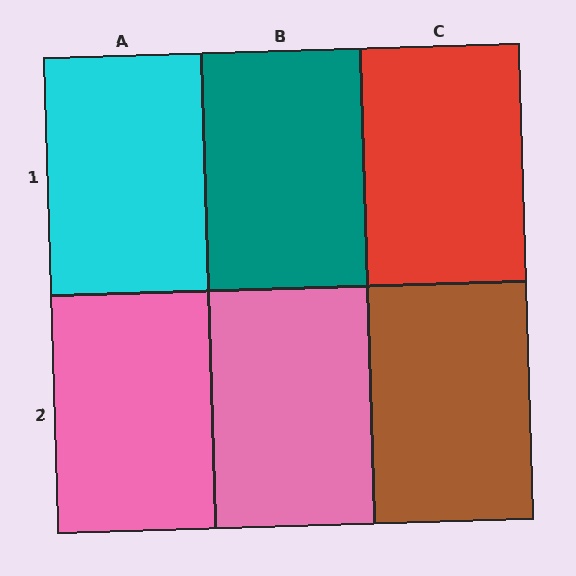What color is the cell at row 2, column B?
Pink.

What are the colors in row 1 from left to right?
Cyan, teal, red.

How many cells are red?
1 cell is red.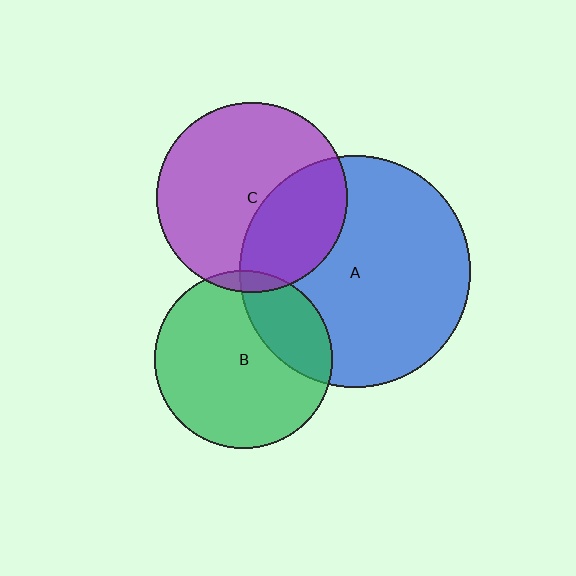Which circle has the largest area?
Circle A (blue).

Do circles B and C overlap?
Yes.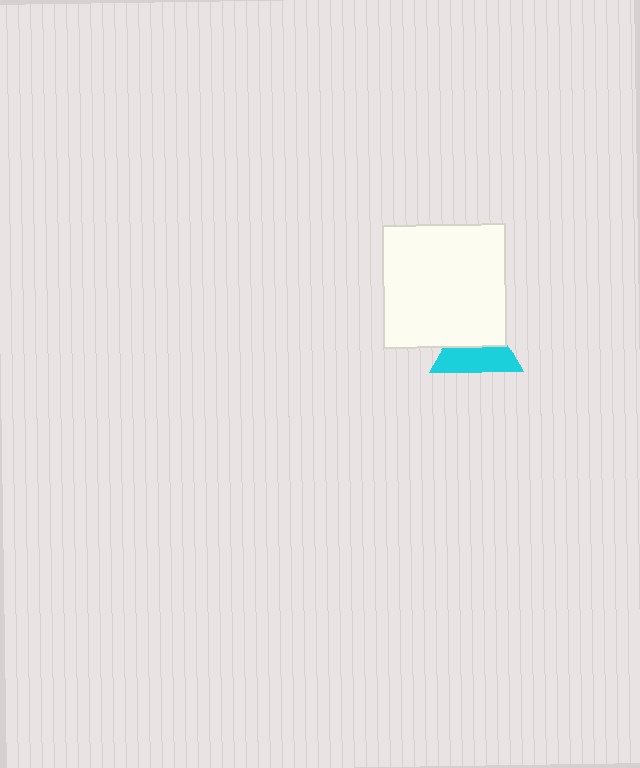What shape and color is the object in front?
The object in front is a white square.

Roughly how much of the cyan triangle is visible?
About half of it is visible (roughly 53%).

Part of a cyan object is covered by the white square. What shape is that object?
It is a triangle.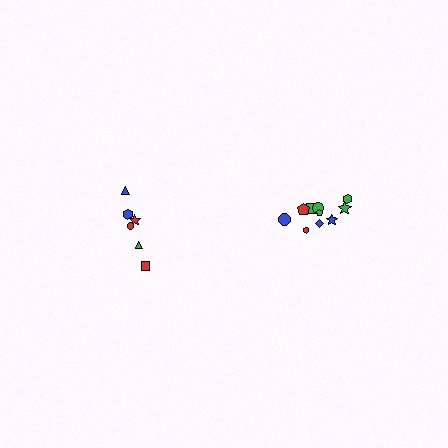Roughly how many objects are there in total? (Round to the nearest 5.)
Roughly 15 objects in total.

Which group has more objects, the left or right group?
The right group.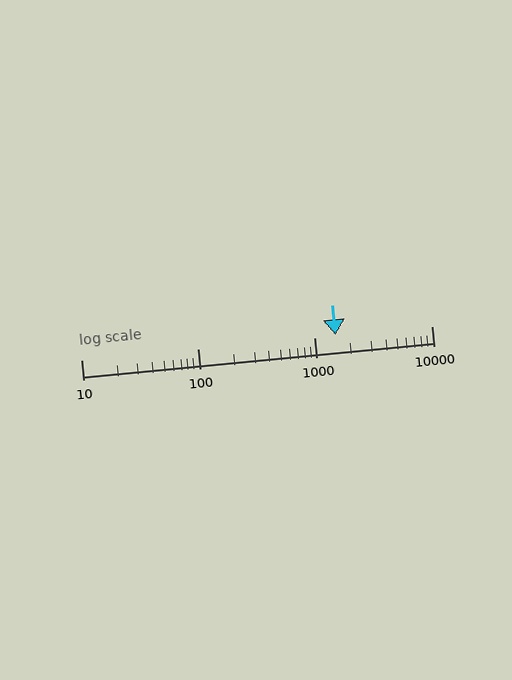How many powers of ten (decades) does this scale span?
The scale spans 3 decades, from 10 to 10000.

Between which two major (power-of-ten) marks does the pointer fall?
The pointer is between 1000 and 10000.